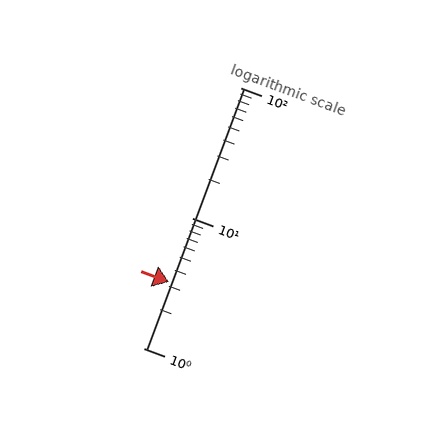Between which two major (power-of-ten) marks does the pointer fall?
The pointer is between 1 and 10.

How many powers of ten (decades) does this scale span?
The scale spans 2 decades, from 1 to 100.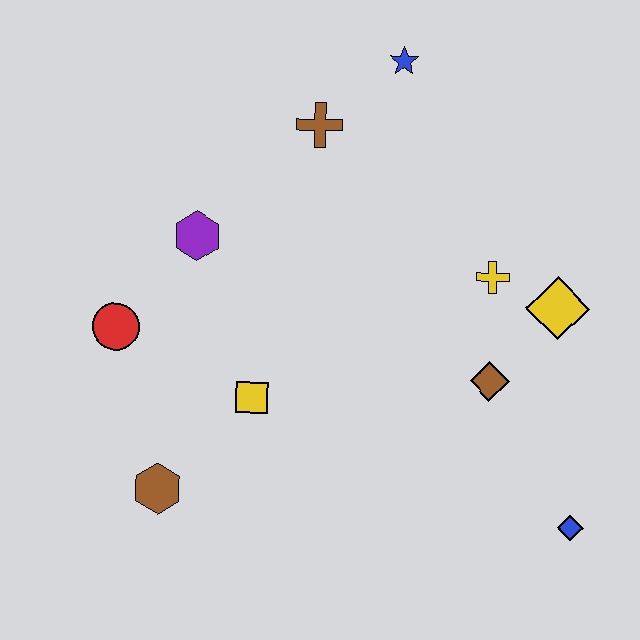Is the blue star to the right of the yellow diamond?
No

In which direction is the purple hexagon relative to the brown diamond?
The purple hexagon is to the left of the brown diamond.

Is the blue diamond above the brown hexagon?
No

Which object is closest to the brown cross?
The blue star is closest to the brown cross.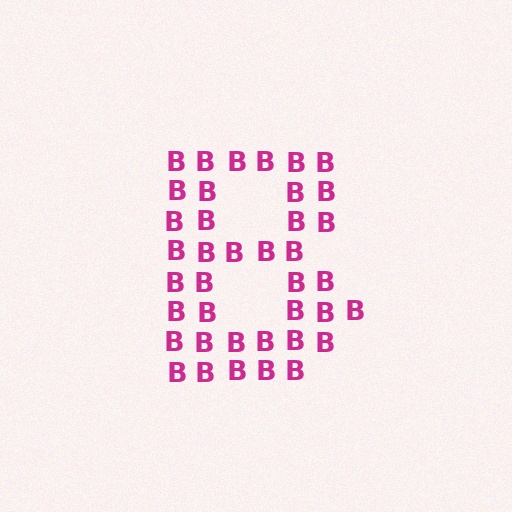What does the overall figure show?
The overall figure shows the letter B.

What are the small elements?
The small elements are letter B's.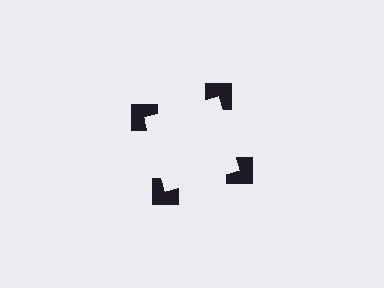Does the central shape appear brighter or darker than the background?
It typically appears slightly brighter than the background, even though no actual brightness change is drawn.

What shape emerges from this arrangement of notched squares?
An illusory square — its edges are inferred from the aligned wedge cuts in the notched squares, not physically drawn.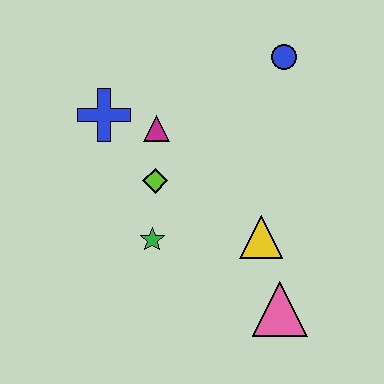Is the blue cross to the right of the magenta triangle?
No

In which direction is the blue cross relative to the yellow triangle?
The blue cross is to the left of the yellow triangle.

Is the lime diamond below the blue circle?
Yes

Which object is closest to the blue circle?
The magenta triangle is closest to the blue circle.